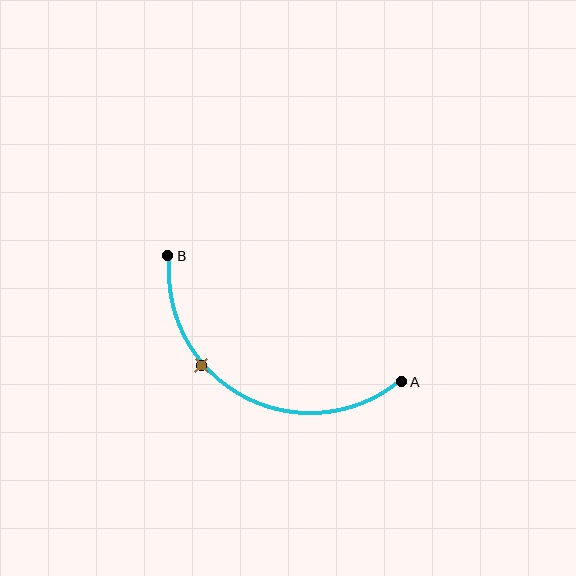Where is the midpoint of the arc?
The arc midpoint is the point on the curve farthest from the straight line joining A and B. It sits below that line.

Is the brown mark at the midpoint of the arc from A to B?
No. The brown mark lies on the arc but is closer to endpoint B. The arc midpoint would be at the point on the curve equidistant along the arc from both A and B.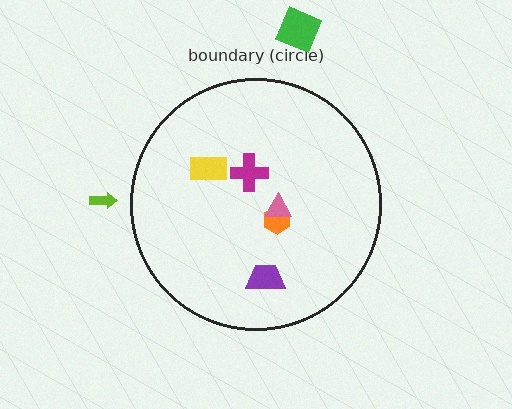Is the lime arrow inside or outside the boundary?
Outside.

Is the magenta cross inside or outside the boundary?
Inside.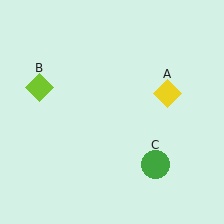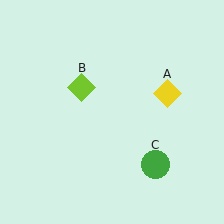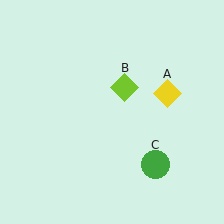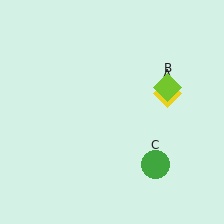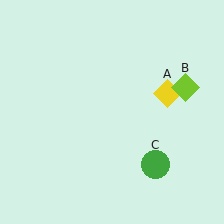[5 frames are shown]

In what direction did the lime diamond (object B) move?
The lime diamond (object B) moved right.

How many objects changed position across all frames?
1 object changed position: lime diamond (object B).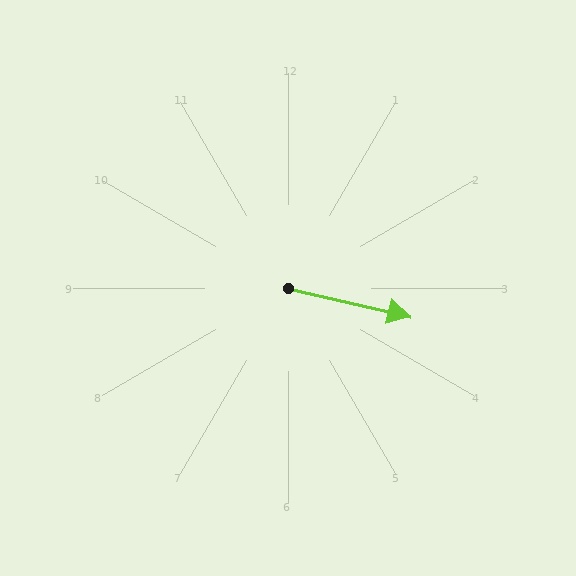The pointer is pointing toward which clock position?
Roughly 3 o'clock.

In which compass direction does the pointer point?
East.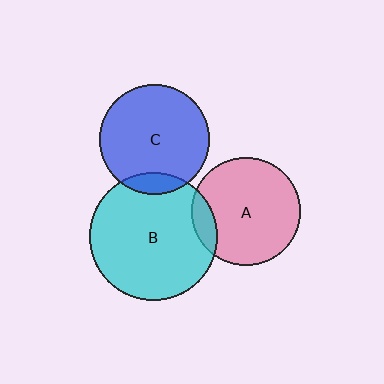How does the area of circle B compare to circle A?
Approximately 1.4 times.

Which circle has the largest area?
Circle B (cyan).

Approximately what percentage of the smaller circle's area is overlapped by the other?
Approximately 10%.